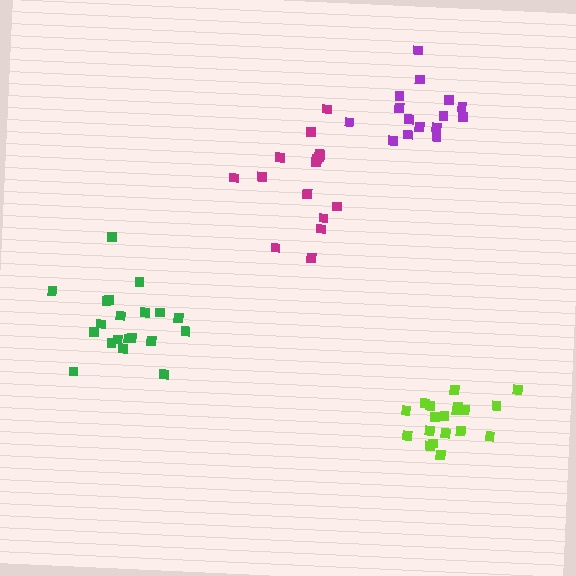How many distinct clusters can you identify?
There are 4 distinct clusters.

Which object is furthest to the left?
The green cluster is leftmost.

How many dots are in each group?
Group 1: 15 dots, Group 2: 20 dots, Group 3: 15 dots, Group 4: 20 dots (70 total).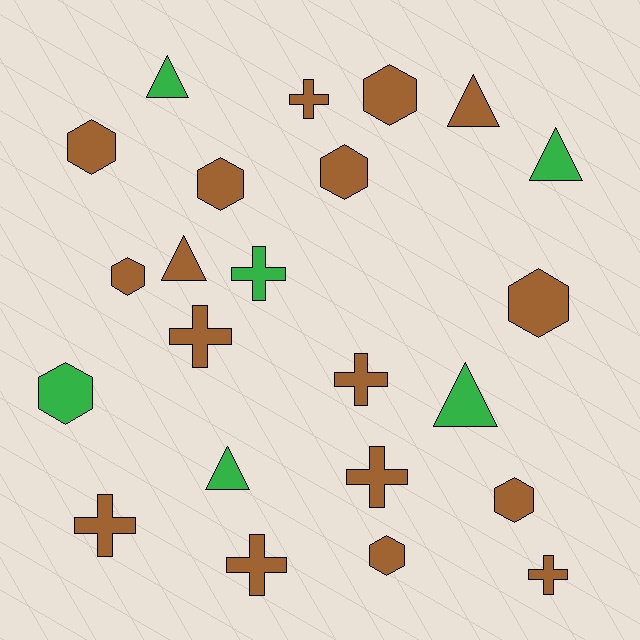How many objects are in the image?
There are 23 objects.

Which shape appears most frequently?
Hexagon, with 9 objects.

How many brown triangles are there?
There are 2 brown triangles.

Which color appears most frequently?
Brown, with 17 objects.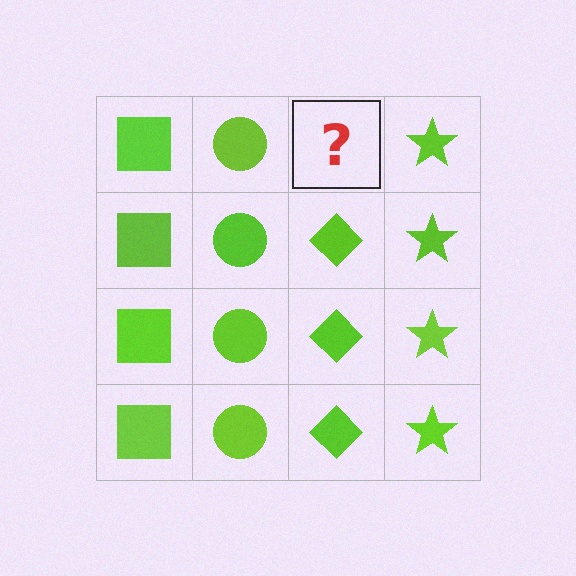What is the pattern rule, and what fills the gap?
The rule is that each column has a consistent shape. The gap should be filled with a lime diamond.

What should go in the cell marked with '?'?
The missing cell should contain a lime diamond.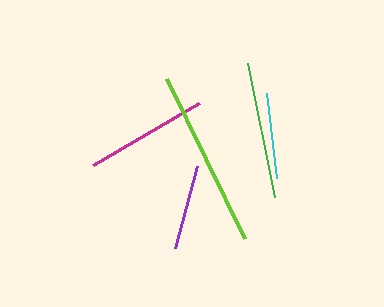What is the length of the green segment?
The green segment is approximately 136 pixels long.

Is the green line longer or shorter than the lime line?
The lime line is longer than the green line.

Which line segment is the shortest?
The purple line is the shortest at approximately 85 pixels.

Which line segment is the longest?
The lime line is the longest at approximately 178 pixels.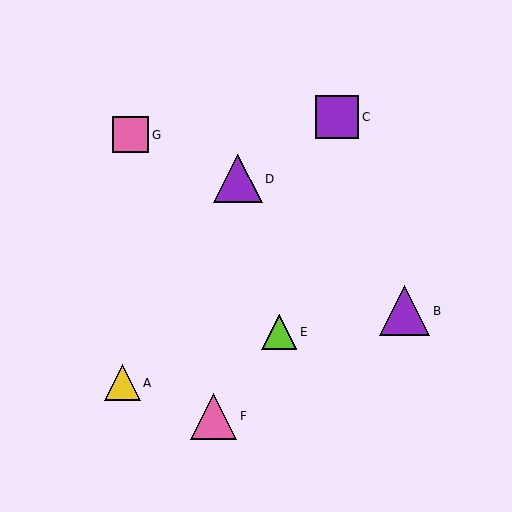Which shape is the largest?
The purple triangle (labeled B) is the largest.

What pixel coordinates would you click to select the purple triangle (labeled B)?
Click at (405, 311) to select the purple triangle B.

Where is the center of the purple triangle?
The center of the purple triangle is at (238, 179).